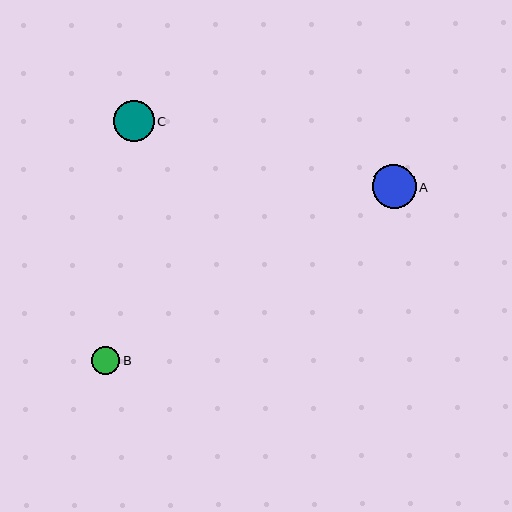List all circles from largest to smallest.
From largest to smallest: A, C, B.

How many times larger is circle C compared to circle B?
Circle C is approximately 1.5 times the size of circle B.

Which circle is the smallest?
Circle B is the smallest with a size of approximately 28 pixels.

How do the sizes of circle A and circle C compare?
Circle A and circle C are approximately the same size.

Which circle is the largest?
Circle A is the largest with a size of approximately 44 pixels.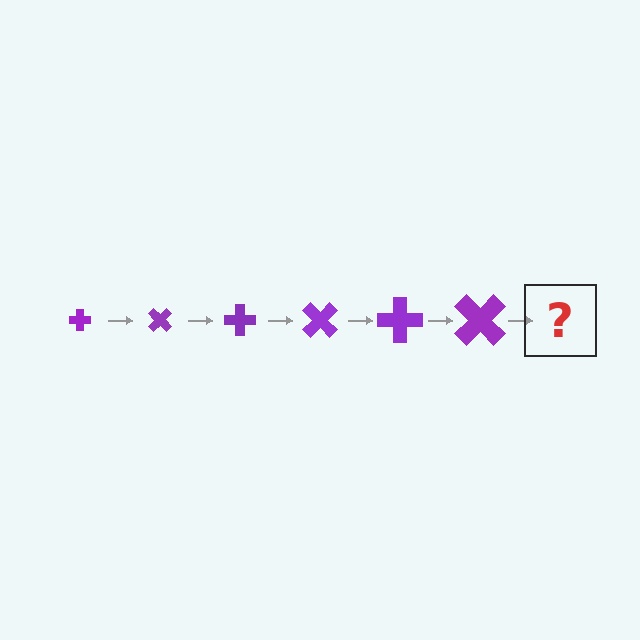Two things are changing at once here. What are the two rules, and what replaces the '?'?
The two rules are that the cross grows larger each step and it rotates 45 degrees each step. The '?' should be a cross, larger than the previous one and rotated 270 degrees from the start.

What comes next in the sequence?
The next element should be a cross, larger than the previous one and rotated 270 degrees from the start.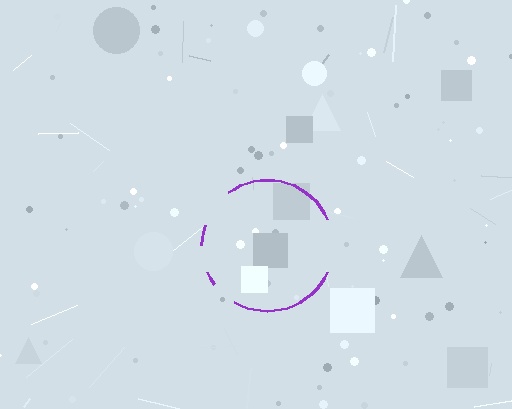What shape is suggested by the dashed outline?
The dashed outline suggests a circle.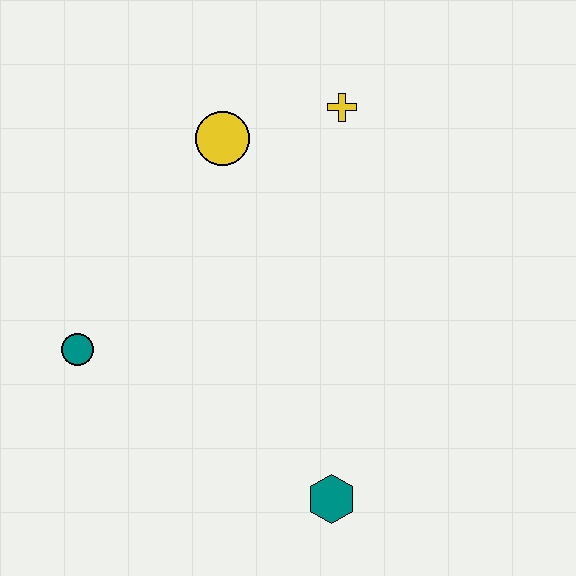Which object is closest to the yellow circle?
The yellow cross is closest to the yellow circle.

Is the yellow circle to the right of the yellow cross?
No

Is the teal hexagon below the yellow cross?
Yes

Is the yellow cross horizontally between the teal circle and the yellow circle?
No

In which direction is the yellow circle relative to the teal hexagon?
The yellow circle is above the teal hexagon.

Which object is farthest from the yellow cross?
The teal hexagon is farthest from the yellow cross.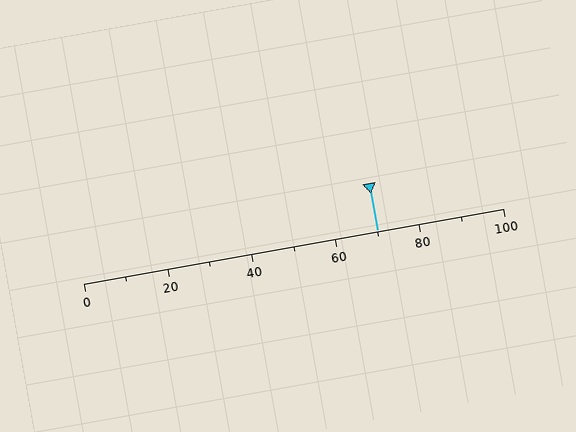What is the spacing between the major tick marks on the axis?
The major ticks are spaced 20 apart.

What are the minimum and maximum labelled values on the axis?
The axis runs from 0 to 100.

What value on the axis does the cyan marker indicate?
The marker indicates approximately 70.